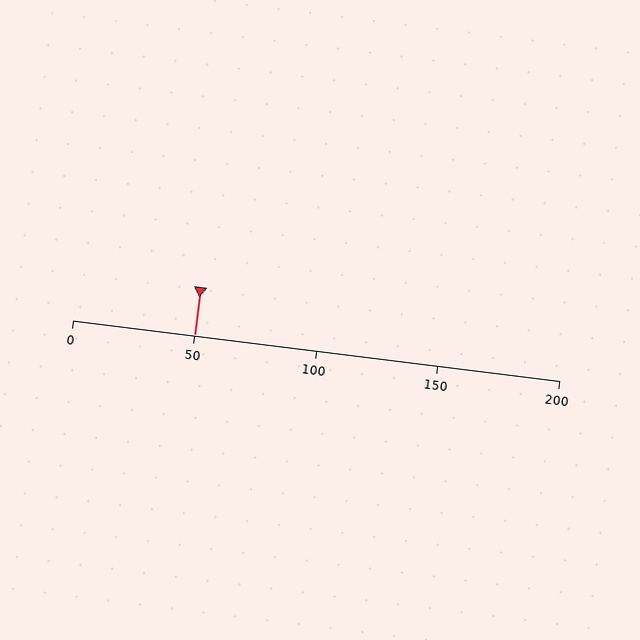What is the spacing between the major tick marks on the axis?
The major ticks are spaced 50 apart.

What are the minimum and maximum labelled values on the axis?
The axis runs from 0 to 200.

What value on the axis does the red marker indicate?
The marker indicates approximately 50.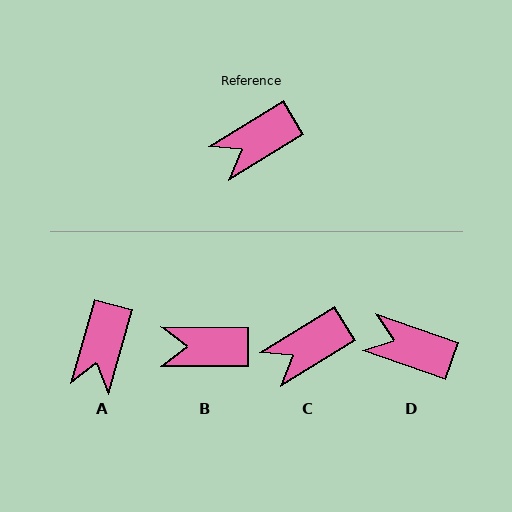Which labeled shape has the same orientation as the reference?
C.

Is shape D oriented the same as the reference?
No, it is off by about 51 degrees.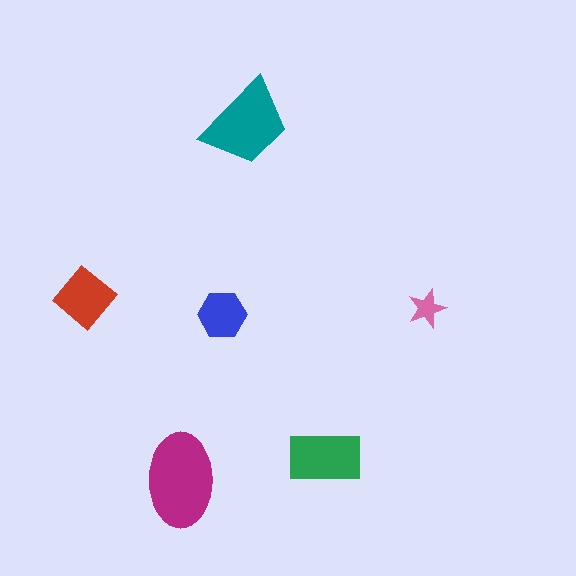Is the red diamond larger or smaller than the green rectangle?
Smaller.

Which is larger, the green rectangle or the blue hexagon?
The green rectangle.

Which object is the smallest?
The pink star.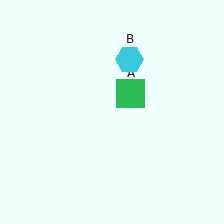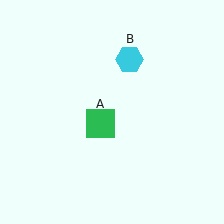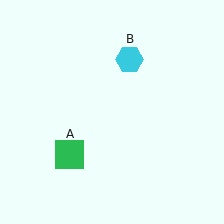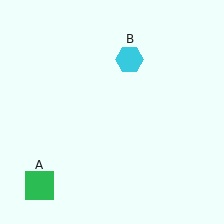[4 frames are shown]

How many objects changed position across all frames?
1 object changed position: green square (object A).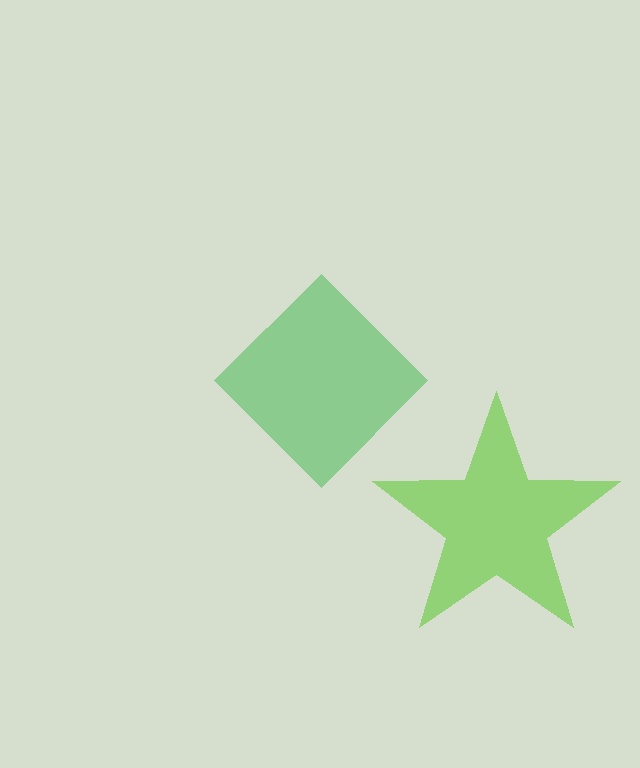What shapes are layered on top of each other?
The layered shapes are: a green diamond, a lime star.